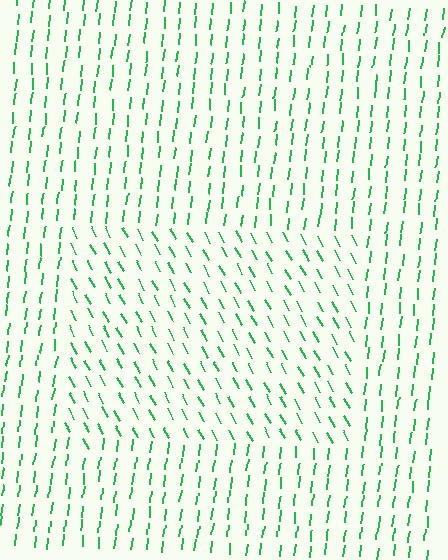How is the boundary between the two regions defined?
The boundary is defined purely by a change in line orientation (approximately 35 degrees difference). All lines are the same color and thickness.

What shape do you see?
I see a rectangle.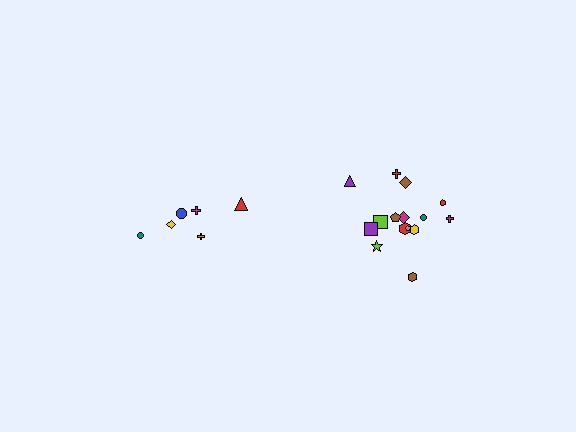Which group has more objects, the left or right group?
The right group.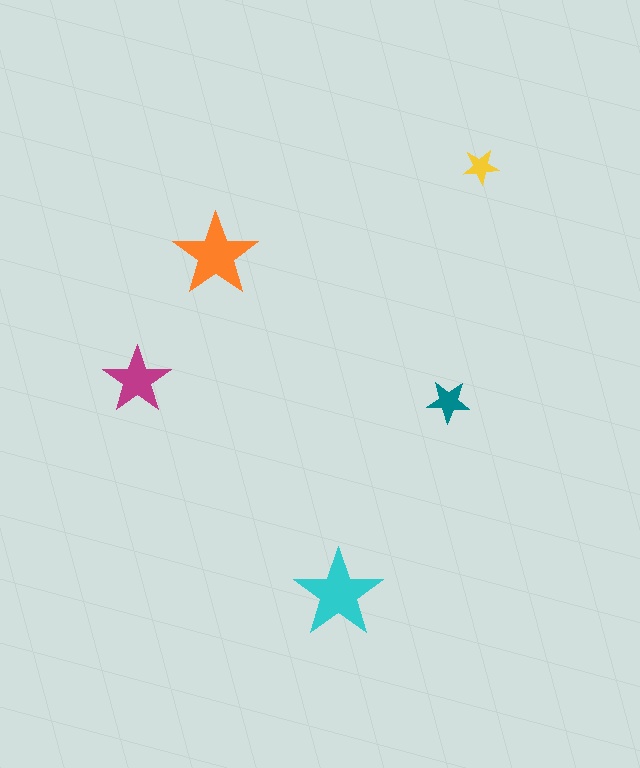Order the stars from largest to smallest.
the cyan one, the orange one, the magenta one, the teal one, the yellow one.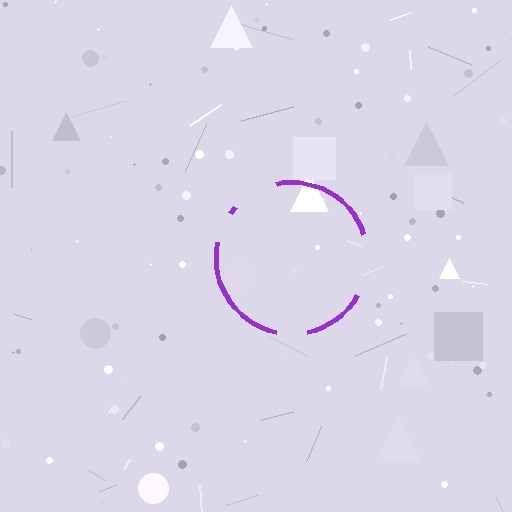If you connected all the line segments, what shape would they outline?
They would outline a circle.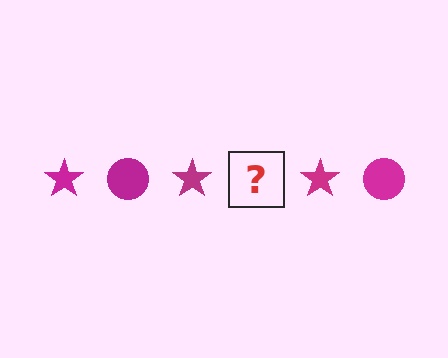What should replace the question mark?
The question mark should be replaced with a magenta circle.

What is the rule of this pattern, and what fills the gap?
The rule is that the pattern cycles through star, circle shapes in magenta. The gap should be filled with a magenta circle.